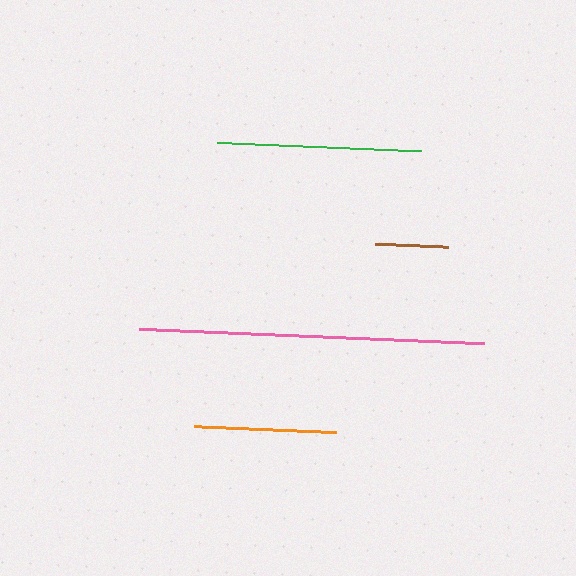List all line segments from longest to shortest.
From longest to shortest: pink, green, orange, brown.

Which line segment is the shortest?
The brown line is the shortest at approximately 73 pixels.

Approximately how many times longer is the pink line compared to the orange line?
The pink line is approximately 2.4 times the length of the orange line.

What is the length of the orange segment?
The orange segment is approximately 142 pixels long.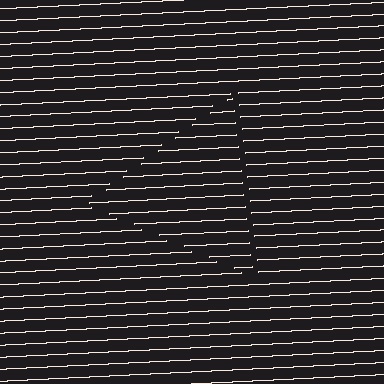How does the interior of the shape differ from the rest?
The interior of the shape contains the same grating, shifted by half a period — the contour is defined by the phase discontinuity where line-ends from the inner and outer gratings abut.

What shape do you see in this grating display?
An illusory triangle. The interior of the shape contains the same grating, shifted by half a period — the contour is defined by the phase discontinuity where line-ends from the inner and outer gratings abut.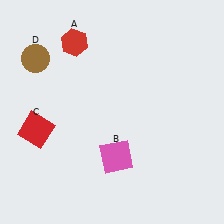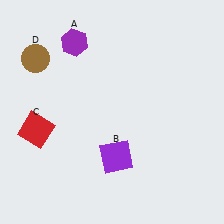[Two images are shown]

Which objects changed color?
A changed from red to purple. B changed from pink to purple.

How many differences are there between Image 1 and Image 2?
There are 2 differences between the two images.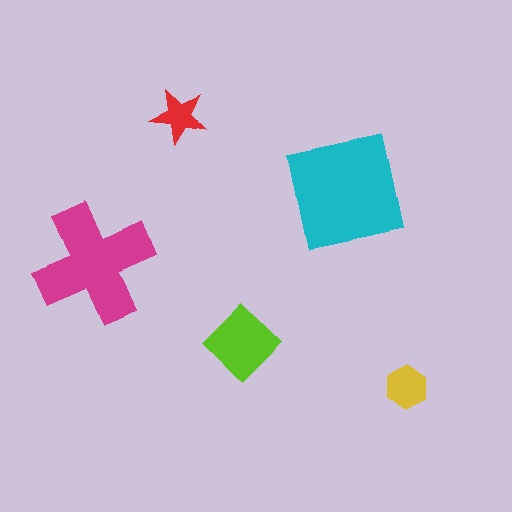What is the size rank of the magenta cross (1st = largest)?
2nd.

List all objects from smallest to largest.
The red star, the yellow hexagon, the lime diamond, the magenta cross, the cyan square.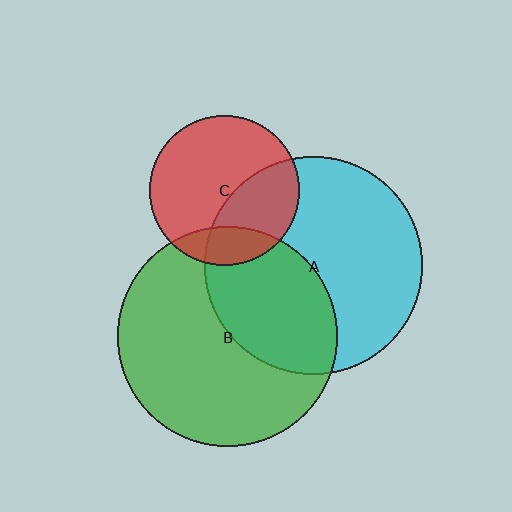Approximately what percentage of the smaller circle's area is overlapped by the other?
Approximately 35%.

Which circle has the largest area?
Circle B (green).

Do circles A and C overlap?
Yes.